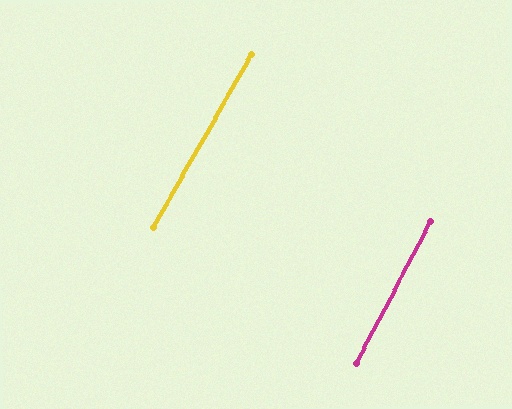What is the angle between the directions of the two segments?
Approximately 2 degrees.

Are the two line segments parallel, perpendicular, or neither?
Parallel — their directions differ by only 2.0°.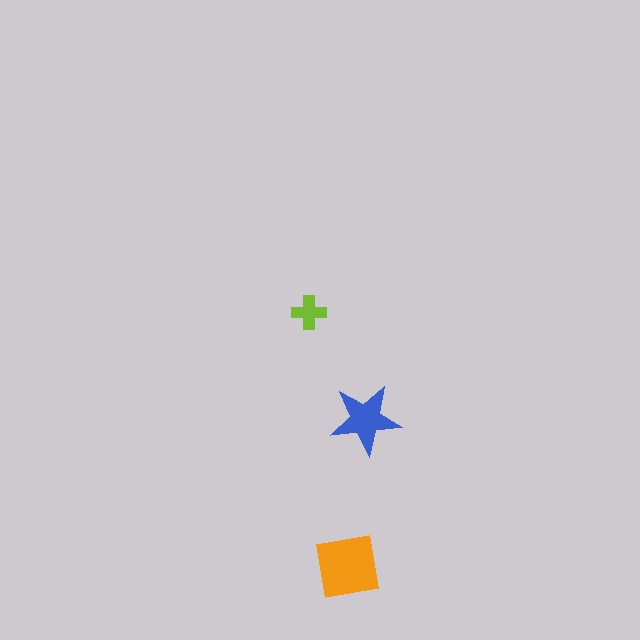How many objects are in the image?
There are 3 objects in the image.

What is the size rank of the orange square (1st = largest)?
1st.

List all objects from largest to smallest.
The orange square, the blue star, the lime cross.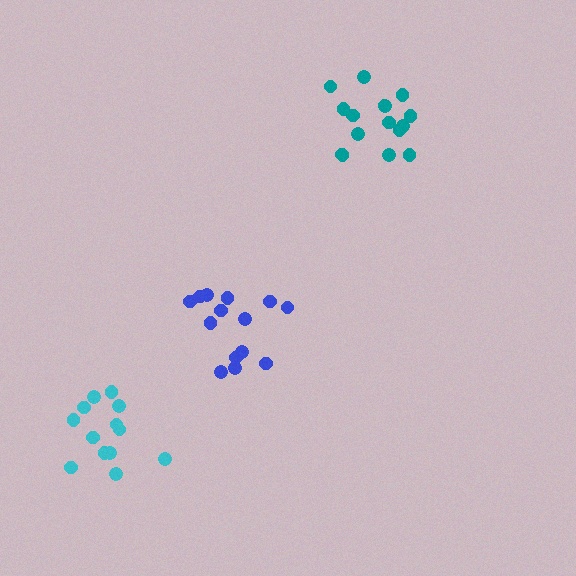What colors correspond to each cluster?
The clusters are colored: blue, cyan, teal.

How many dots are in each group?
Group 1: 14 dots, Group 2: 13 dots, Group 3: 16 dots (43 total).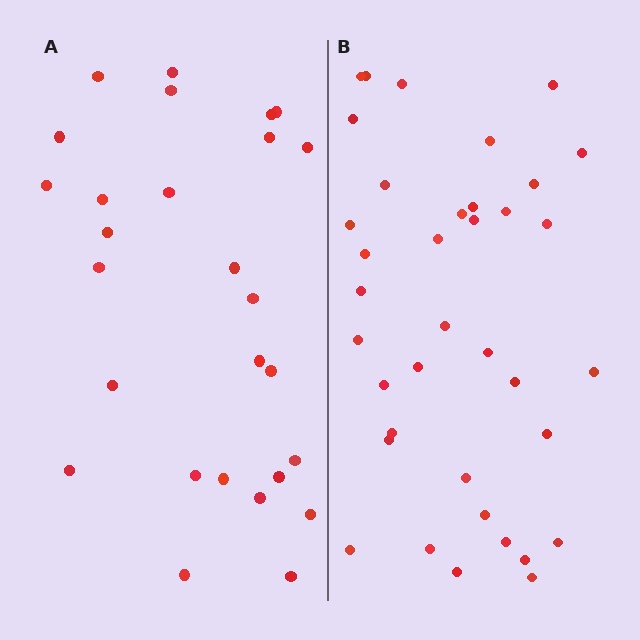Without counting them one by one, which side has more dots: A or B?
Region B (the right region) has more dots.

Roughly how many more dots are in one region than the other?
Region B has roughly 10 or so more dots than region A.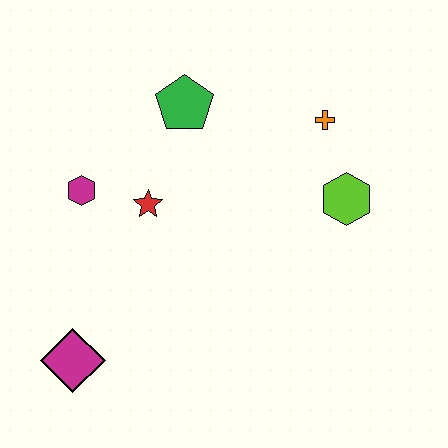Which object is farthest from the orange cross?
The magenta diamond is farthest from the orange cross.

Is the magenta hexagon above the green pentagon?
No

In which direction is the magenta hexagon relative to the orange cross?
The magenta hexagon is to the left of the orange cross.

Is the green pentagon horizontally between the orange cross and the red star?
Yes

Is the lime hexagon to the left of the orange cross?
No